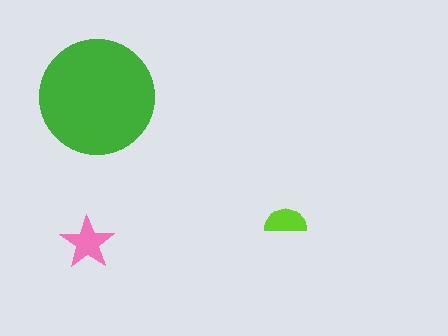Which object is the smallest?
The lime semicircle.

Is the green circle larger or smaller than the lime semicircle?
Larger.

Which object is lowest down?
The pink star is bottommost.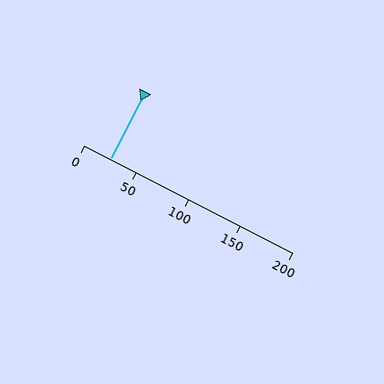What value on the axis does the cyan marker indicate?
The marker indicates approximately 25.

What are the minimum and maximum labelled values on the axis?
The axis runs from 0 to 200.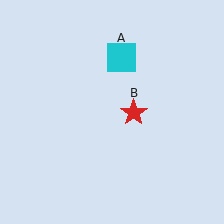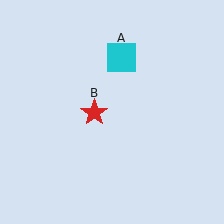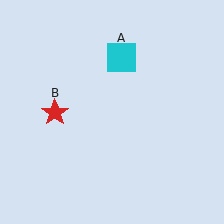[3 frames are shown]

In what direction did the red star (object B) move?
The red star (object B) moved left.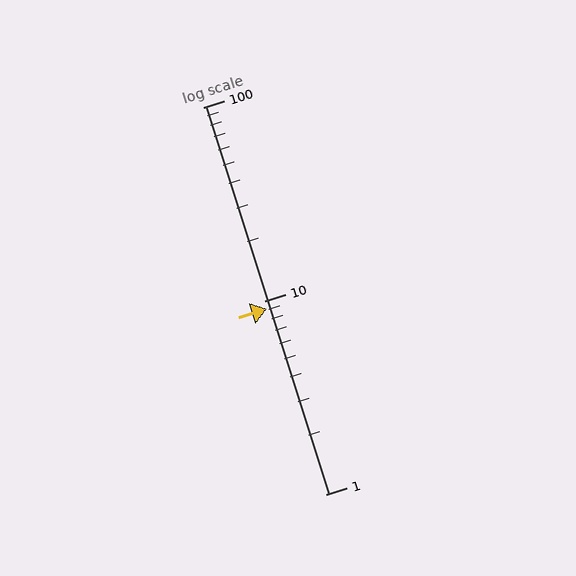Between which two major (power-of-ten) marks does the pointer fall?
The pointer is between 1 and 10.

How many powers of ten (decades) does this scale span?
The scale spans 2 decades, from 1 to 100.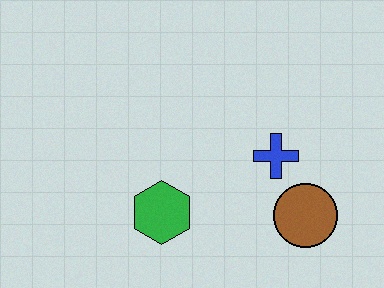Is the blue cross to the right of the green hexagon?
Yes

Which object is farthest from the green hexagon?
The brown circle is farthest from the green hexagon.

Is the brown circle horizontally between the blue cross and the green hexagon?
No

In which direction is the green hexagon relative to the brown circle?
The green hexagon is to the left of the brown circle.